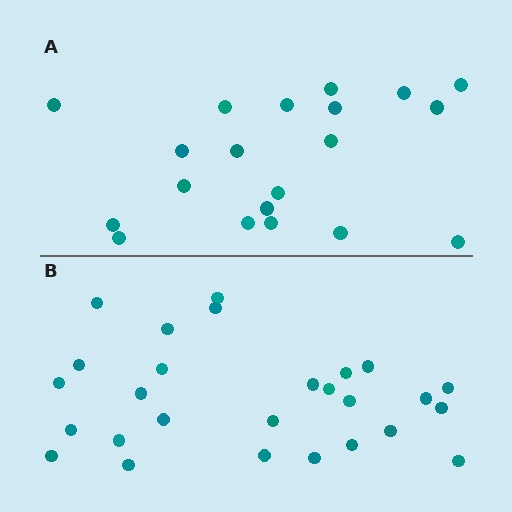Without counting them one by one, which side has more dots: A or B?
Region B (the bottom region) has more dots.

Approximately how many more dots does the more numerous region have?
Region B has roughly 8 or so more dots than region A.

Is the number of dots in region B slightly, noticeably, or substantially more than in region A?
Region B has noticeably more, but not dramatically so. The ratio is roughly 1.4 to 1.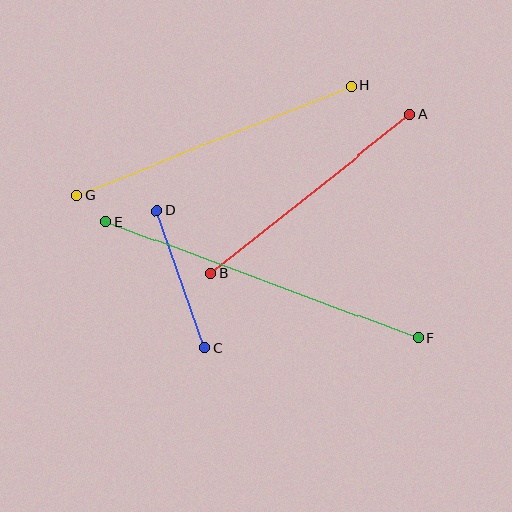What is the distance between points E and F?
The distance is approximately 334 pixels.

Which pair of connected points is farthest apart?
Points E and F are farthest apart.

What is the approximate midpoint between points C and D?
The midpoint is at approximately (181, 279) pixels.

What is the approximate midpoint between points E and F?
The midpoint is at approximately (262, 280) pixels.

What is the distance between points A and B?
The distance is approximately 255 pixels.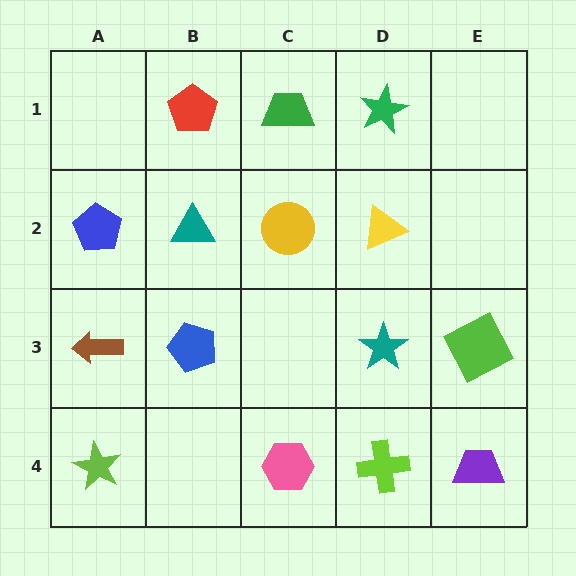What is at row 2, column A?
A blue pentagon.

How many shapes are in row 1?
3 shapes.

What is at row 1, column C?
A green trapezoid.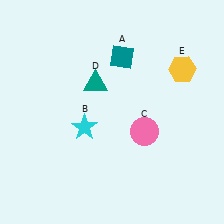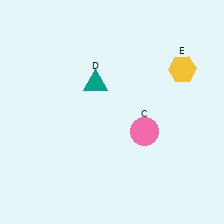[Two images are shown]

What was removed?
The teal diamond (A), the cyan star (B) were removed in Image 2.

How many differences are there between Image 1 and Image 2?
There are 2 differences between the two images.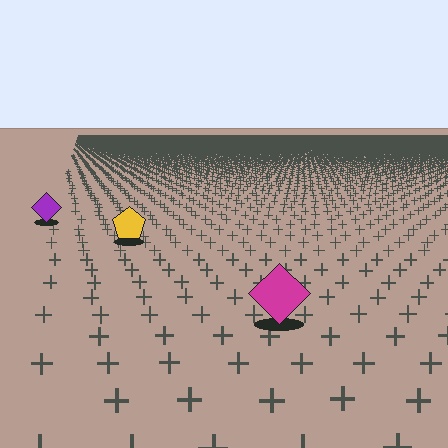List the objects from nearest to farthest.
From nearest to farthest: the magenta diamond, the yellow pentagon, the purple diamond.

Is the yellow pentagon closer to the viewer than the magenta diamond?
No. The magenta diamond is closer — you can tell from the texture gradient: the ground texture is coarser near it.